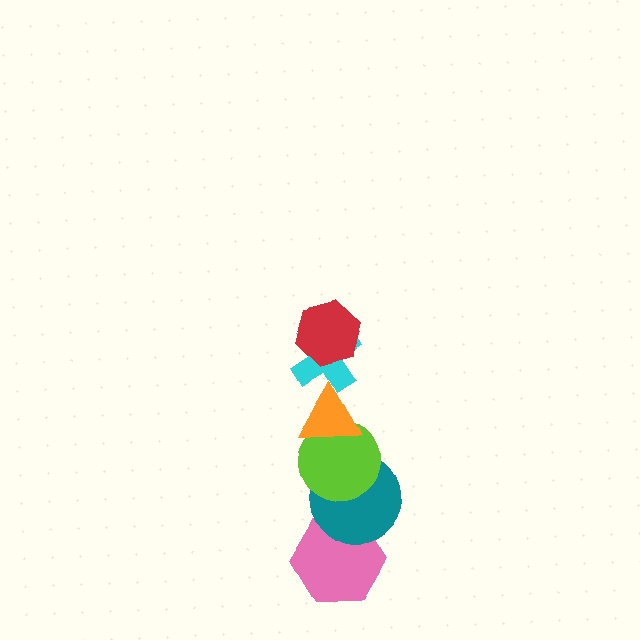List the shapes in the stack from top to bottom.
From top to bottom: the red hexagon, the cyan cross, the orange triangle, the lime circle, the teal circle, the pink hexagon.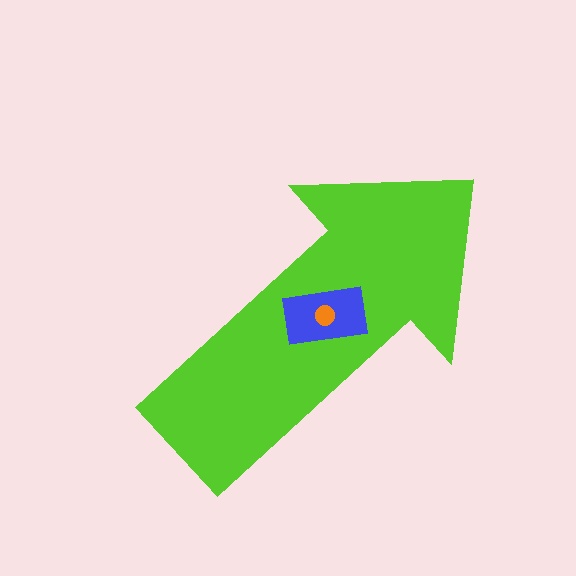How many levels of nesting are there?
3.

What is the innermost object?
The orange circle.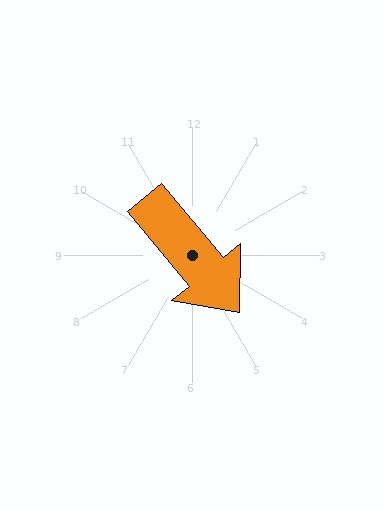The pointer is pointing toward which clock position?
Roughly 5 o'clock.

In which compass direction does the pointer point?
Southeast.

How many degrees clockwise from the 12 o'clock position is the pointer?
Approximately 140 degrees.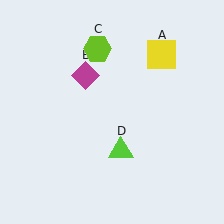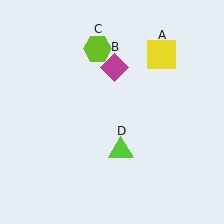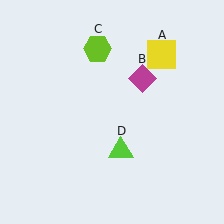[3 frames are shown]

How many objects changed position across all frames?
1 object changed position: magenta diamond (object B).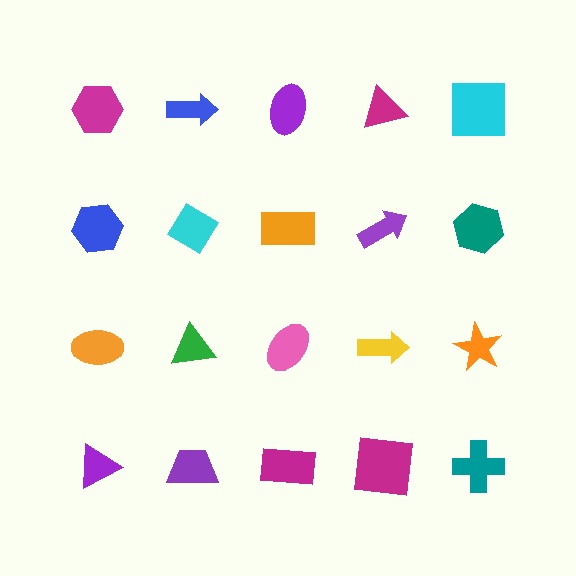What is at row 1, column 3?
A purple ellipse.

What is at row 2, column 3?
An orange rectangle.